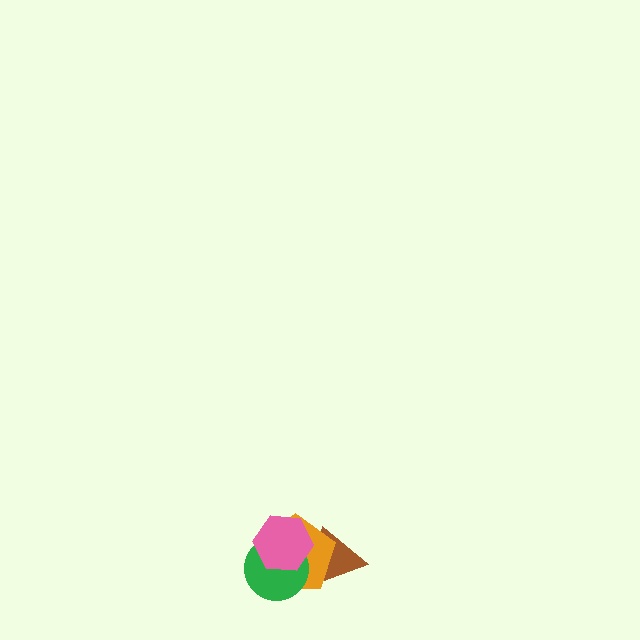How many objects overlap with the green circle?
3 objects overlap with the green circle.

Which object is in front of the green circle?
The pink hexagon is in front of the green circle.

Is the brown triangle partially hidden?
Yes, it is partially covered by another shape.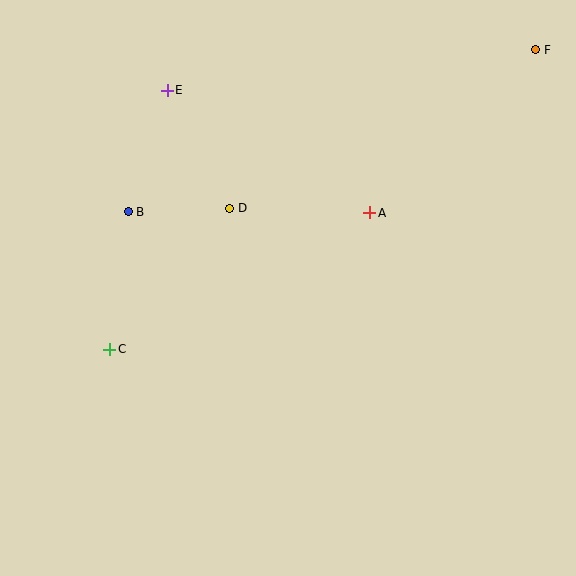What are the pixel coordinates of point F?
Point F is at (536, 50).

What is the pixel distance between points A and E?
The distance between A and E is 236 pixels.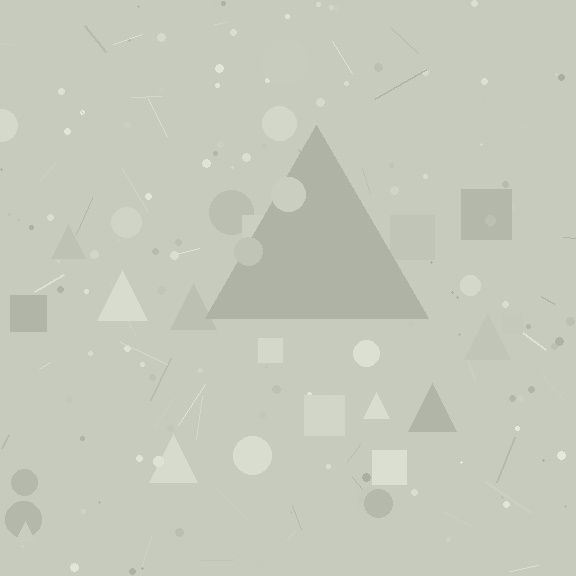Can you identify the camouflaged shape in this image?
The camouflaged shape is a triangle.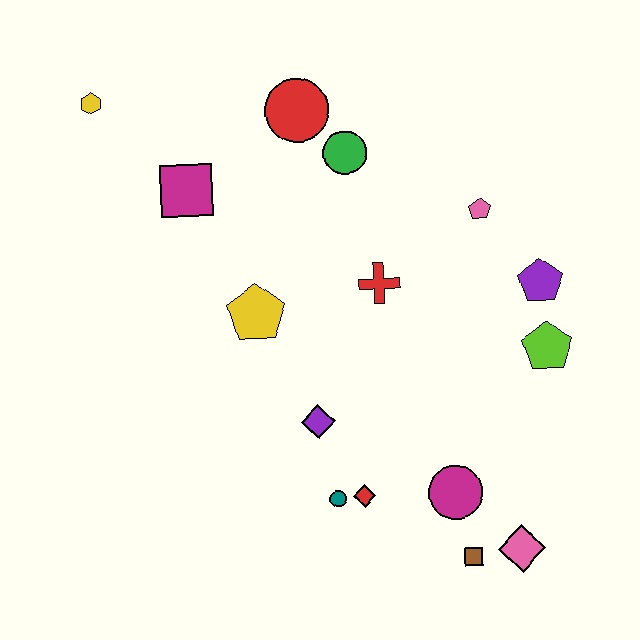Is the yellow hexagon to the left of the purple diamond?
Yes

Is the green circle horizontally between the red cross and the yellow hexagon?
Yes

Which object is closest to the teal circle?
The red diamond is closest to the teal circle.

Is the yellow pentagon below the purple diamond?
No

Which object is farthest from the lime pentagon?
The yellow hexagon is farthest from the lime pentagon.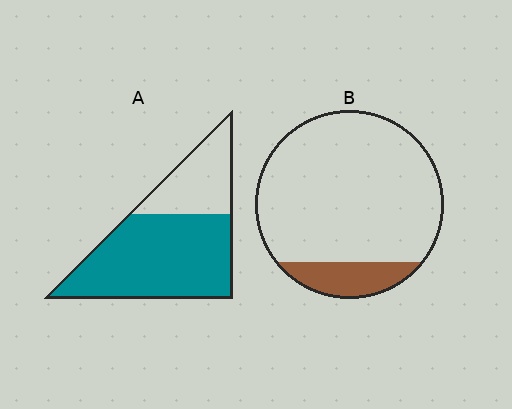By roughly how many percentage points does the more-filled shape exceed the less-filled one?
By roughly 55 percentage points (A over B).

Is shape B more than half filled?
No.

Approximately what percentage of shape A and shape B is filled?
A is approximately 70% and B is approximately 15%.